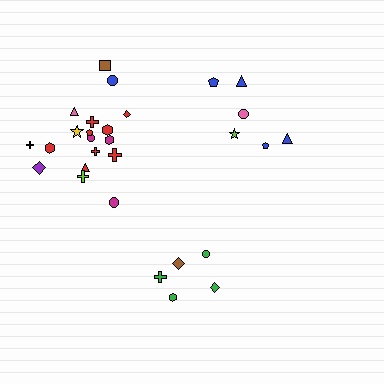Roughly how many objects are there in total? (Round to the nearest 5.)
Roughly 30 objects in total.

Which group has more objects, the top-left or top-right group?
The top-left group.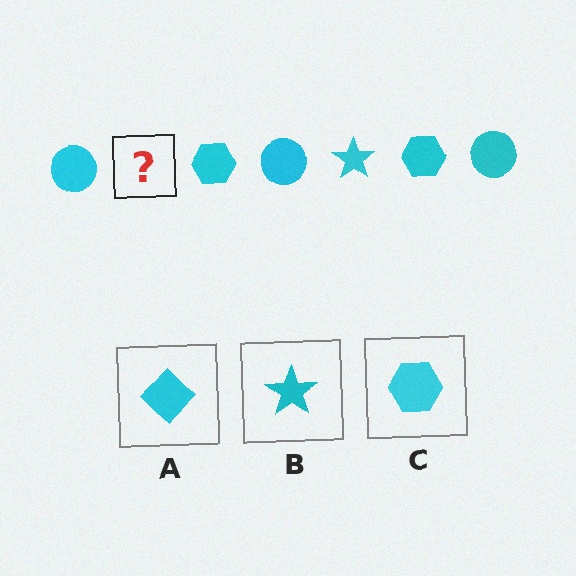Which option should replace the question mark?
Option B.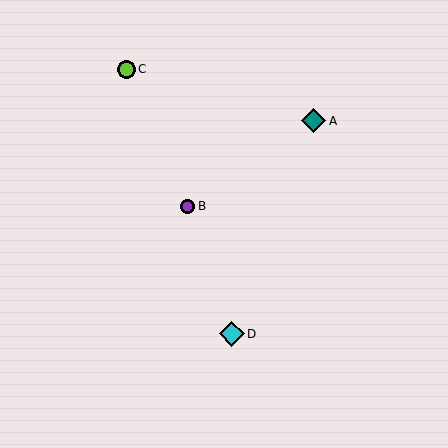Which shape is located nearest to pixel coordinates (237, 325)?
The cyan diamond (labeled D) at (232, 334) is nearest to that location.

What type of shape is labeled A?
Shape A is a teal diamond.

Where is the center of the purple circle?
The center of the purple circle is at (188, 206).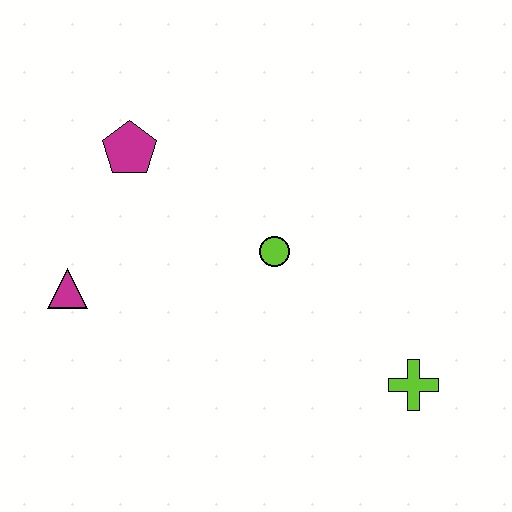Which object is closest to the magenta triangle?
The magenta pentagon is closest to the magenta triangle.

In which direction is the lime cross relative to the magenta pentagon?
The lime cross is to the right of the magenta pentagon.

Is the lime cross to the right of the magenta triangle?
Yes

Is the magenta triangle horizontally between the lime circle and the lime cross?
No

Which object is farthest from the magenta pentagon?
The lime cross is farthest from the magenta pentagon.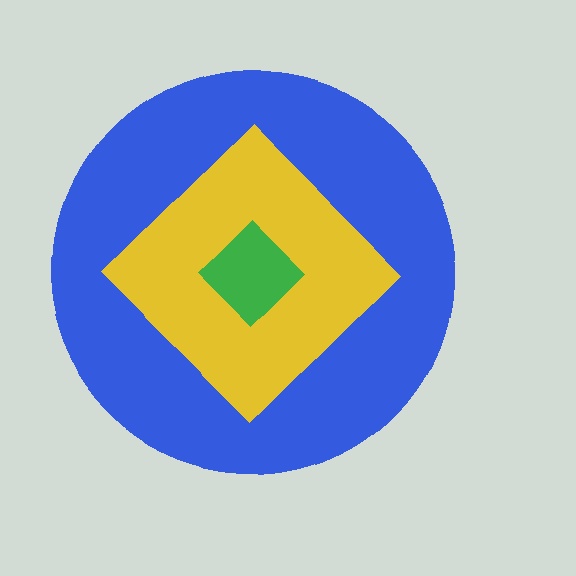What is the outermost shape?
The blue circle.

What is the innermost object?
The green diamond.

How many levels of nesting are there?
3.